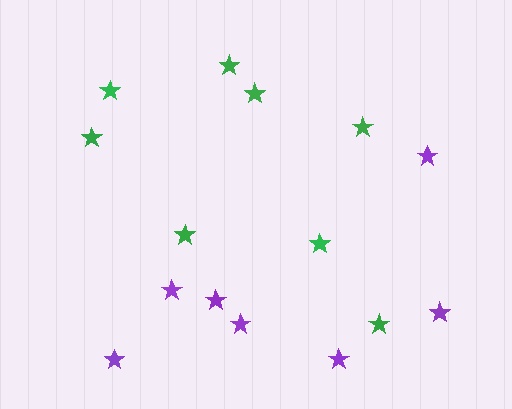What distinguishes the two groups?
There are 2 groups: one group of purple stars (7) and one group of green stars (8).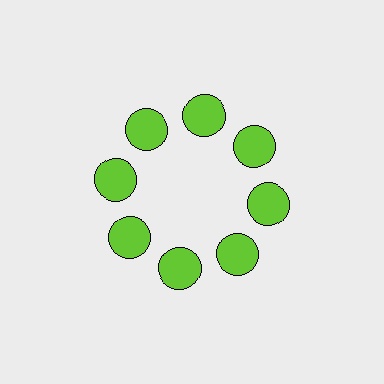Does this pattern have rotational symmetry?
Yes, this pattern has 8-fold rotational symmetry. It looks the same after rotating 45 degrees around the center.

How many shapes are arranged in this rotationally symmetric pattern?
There are 8 shapes, arranged in 8 groups of 1.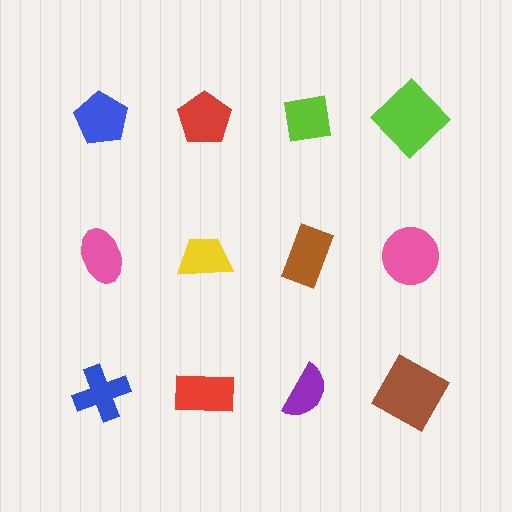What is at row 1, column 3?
A lime square.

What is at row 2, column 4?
A pink circle.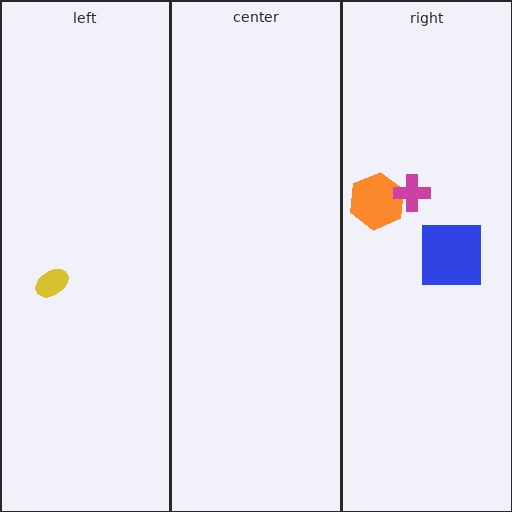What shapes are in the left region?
The yellow ellipse.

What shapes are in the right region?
The orange hexagon, the blue square, the magenta cross.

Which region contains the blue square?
The right region.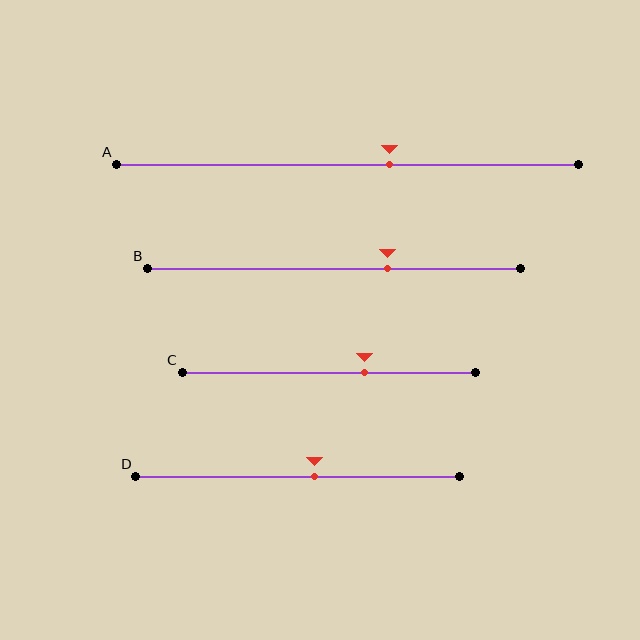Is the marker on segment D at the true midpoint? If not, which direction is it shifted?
No, the marker on segment D is shifted to the right by about 5% of the segment length.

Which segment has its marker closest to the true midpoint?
Segment D has its marker closest to the true midpoint.